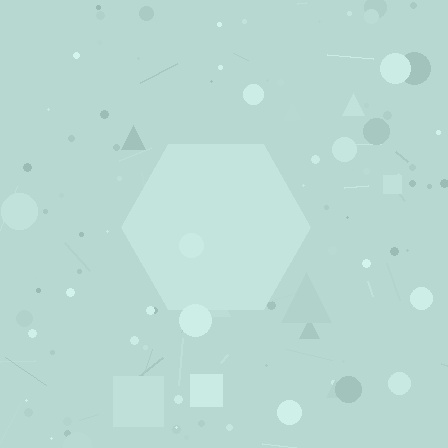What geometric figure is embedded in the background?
A hexagon is embedded in the background.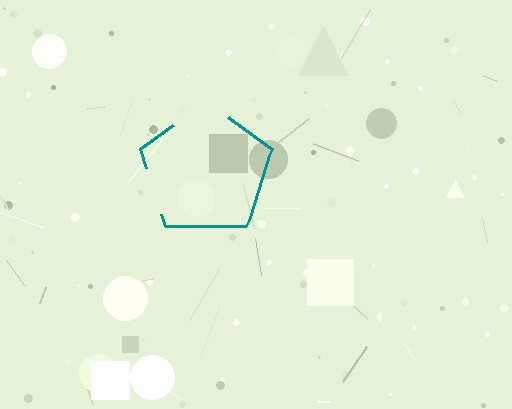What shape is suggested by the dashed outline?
The dashed outline suggests a pentagon.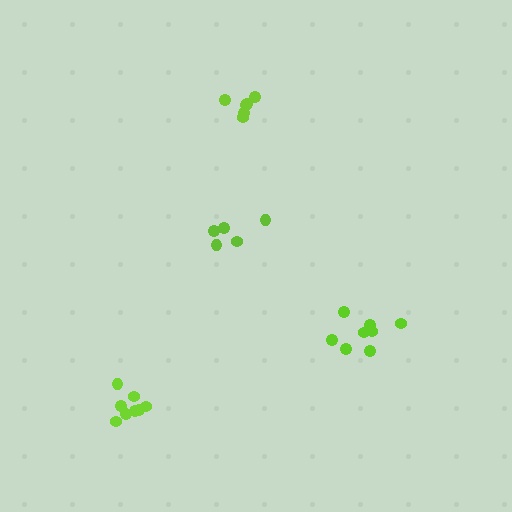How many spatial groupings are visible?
There are 4 spatial groupings.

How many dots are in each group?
Group 1: 6 dots, Group 2: 8 dots, Group 3: 5 dots, Group 4: 8 dots (27 total).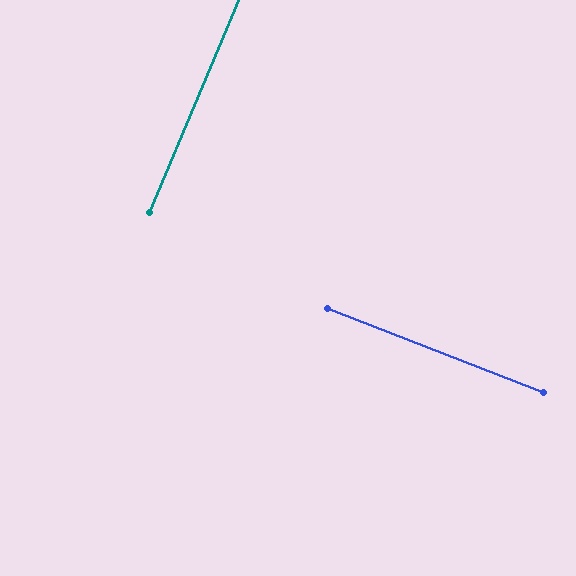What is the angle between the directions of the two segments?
Approximately 88 degrees.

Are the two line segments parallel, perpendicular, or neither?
Perpendicular — they meet at approximately 88°.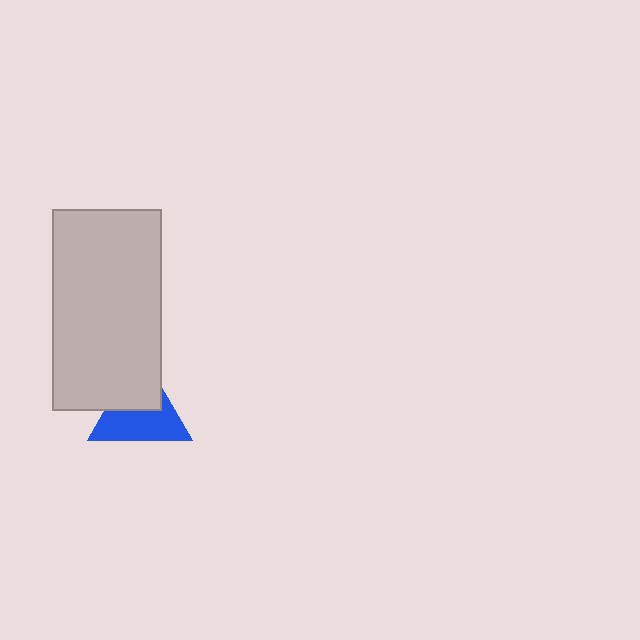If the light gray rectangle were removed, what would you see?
You would see the complete blue triangle.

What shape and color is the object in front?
The object in front is a light gray rectangle.